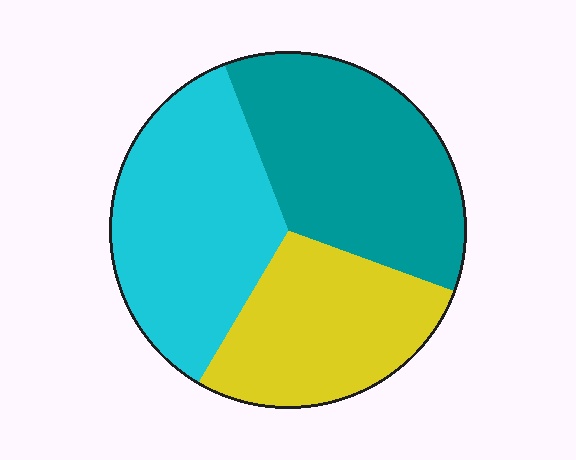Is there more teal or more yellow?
Teal.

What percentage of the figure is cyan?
Cyan takes up about three eighths (3/8) of the figure.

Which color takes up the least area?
Yellow, at roughly 30%.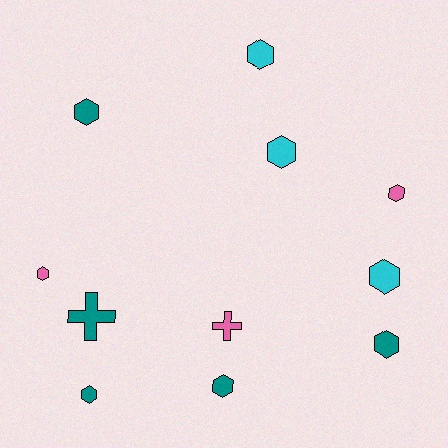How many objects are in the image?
There are 11 objects.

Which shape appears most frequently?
Hexagon, with 9 objects.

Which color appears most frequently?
Teal, with 5 objects.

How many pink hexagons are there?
There are 2 pink hexagons.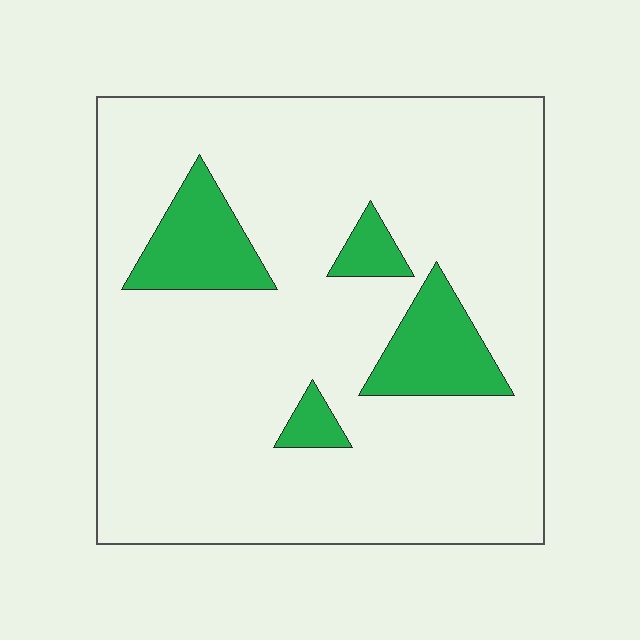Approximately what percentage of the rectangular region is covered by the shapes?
Approximately 15%.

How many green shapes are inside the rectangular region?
4.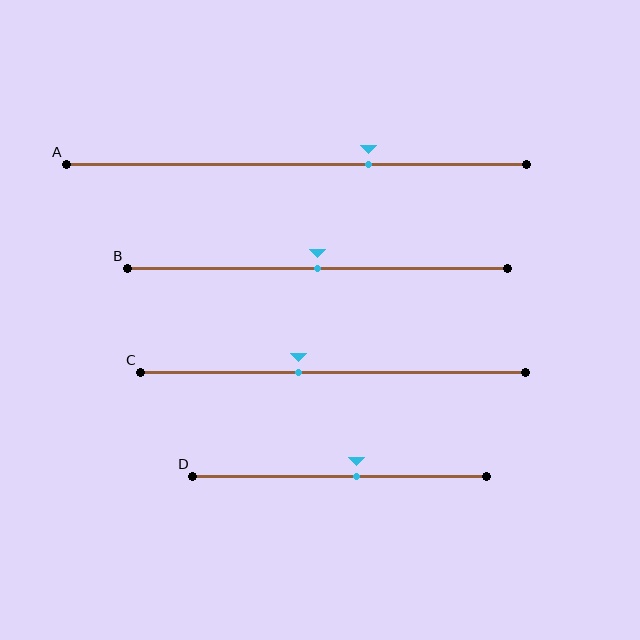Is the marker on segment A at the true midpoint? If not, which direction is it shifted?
No, the marker on segment A is shifted to the right by about 16% of the segment length.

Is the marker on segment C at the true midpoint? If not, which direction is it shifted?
No, the marker on segment C is shifted to the left by about 9% of the segment length.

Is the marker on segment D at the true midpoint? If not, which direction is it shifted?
No, the marker on segment D is shifted to the right by about 6% of the segment length.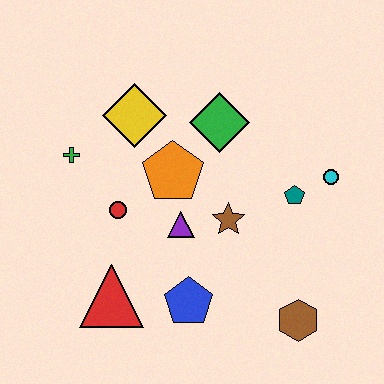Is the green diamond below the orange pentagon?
No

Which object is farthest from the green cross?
The brown hexagon is farthest from the green cross.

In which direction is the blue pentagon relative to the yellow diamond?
The blue pentagon is below the yellow diamond.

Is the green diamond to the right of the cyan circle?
No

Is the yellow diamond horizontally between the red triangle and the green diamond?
Yes